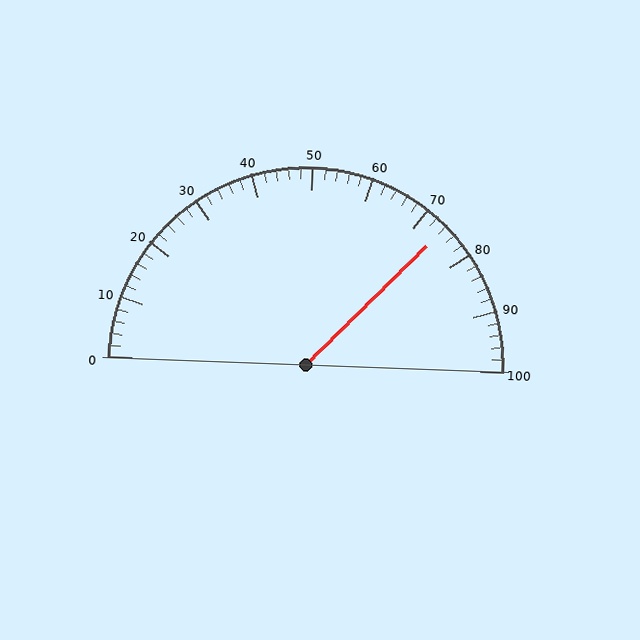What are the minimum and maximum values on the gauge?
The gauge ranges from 0 to 100.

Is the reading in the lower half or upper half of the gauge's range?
The reading is in the upper half of the range (0 to 100).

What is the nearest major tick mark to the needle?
The nearest major tick mark is 70.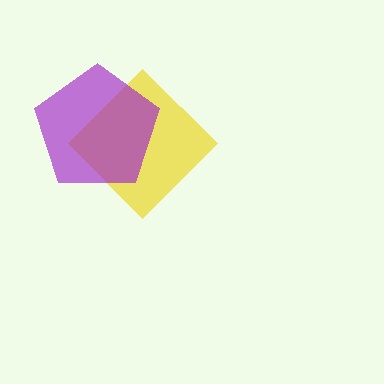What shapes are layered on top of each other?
The layered shapes are: a yellow diamond, a purple pentagon.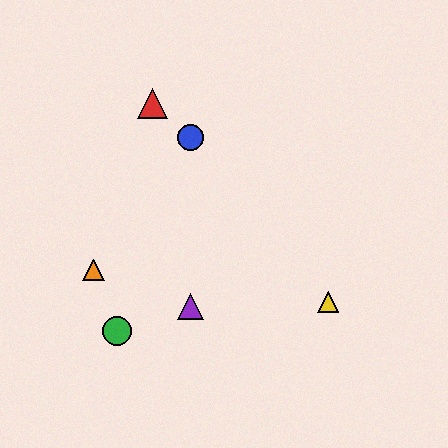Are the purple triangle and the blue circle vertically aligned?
Yes, both are at x≈191.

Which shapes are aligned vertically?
The blue circle, the purple triangle are aligned vertically.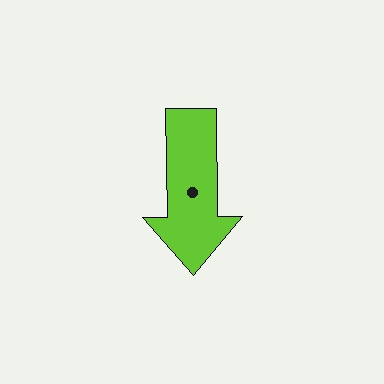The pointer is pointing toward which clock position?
Roughly 6 o'clock.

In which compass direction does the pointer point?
South.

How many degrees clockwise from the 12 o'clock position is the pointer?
Approximately 179 degrees.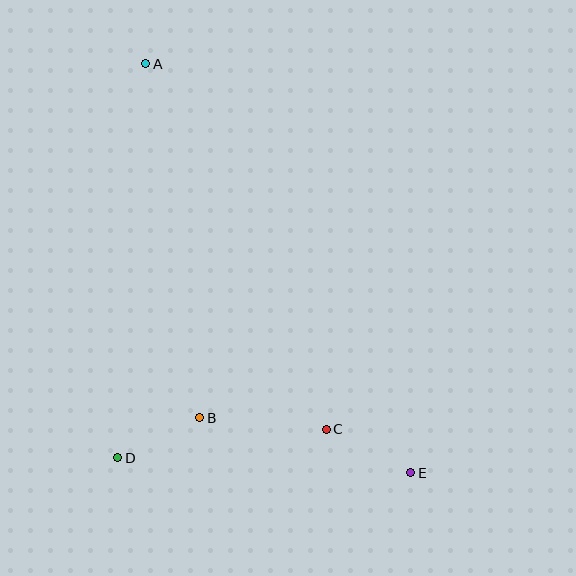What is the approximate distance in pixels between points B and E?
The distance between B and E is approximately 218 pixels.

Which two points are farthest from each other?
Points A and E are farthest from each other.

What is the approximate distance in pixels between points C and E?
The distance between C and E is approximately 95 pixels.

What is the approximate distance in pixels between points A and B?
The distance between A and B is approximately 358 pixels.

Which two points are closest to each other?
Points B and D are closest to each other.